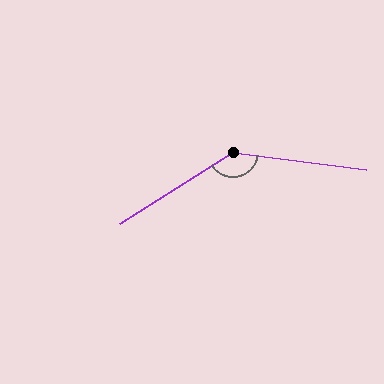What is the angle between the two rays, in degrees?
Approximately 140 degrees.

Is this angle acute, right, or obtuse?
It is obtuse.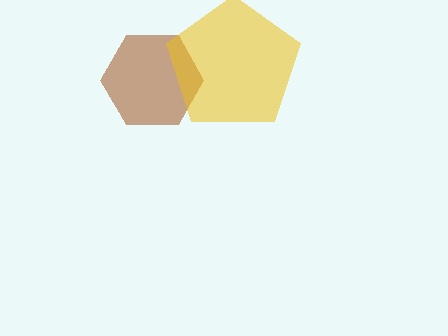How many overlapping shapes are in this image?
There are 2 overlapping shapes in the image.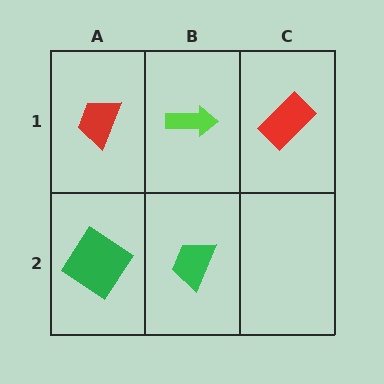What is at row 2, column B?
A green trapezoid.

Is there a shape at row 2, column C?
No, that cell is empty.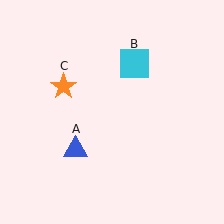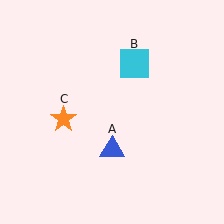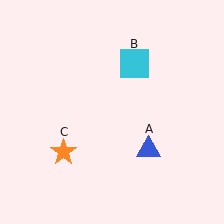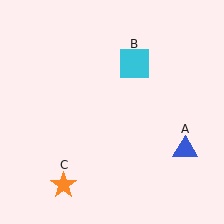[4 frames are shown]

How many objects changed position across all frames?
2 objects changed position: blue triangle (object A), orange star (object C).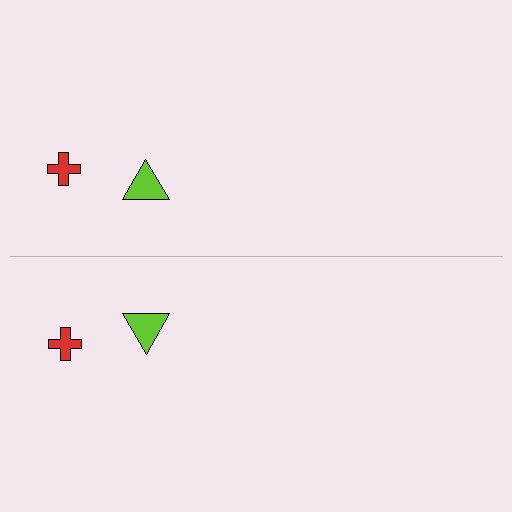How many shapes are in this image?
There are 4 shapes in this image.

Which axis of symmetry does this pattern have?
The pattern has a horizontal axis of symmetry running through the center of the image.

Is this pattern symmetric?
Yes, this pattern has bilateral (reflection) symmetry.